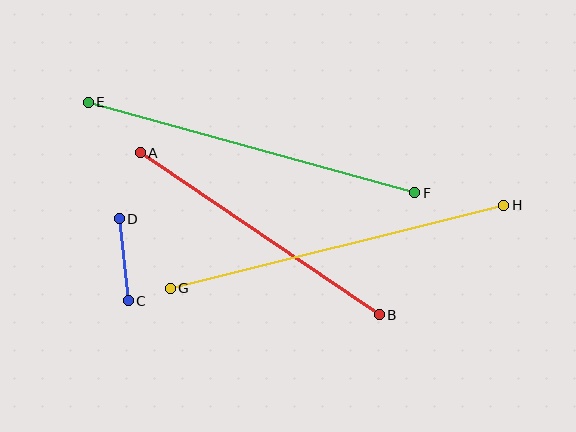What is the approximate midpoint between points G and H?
The midpoint is at approximately (337, 247) pixels.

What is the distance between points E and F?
The distance is approximately 339 pixels.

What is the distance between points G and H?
The distance is approximately 344 pixels.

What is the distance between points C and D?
The distance is approximately 83 pixels.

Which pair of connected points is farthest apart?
Points G and H are farthest apart.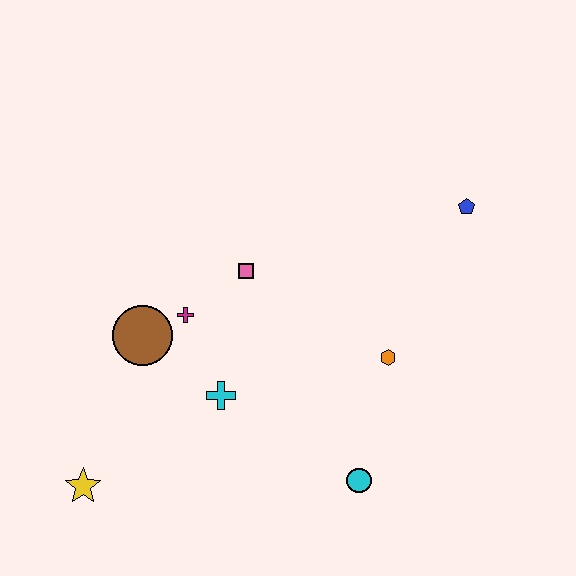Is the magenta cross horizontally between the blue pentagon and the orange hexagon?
No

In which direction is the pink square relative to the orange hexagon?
The pink square is to the left of the orange hexagon.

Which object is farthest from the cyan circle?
The blue pentagon is farthest from the cyan circle.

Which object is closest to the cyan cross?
The magenta cross is closest to the cyan cross.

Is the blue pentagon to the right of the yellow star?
Yes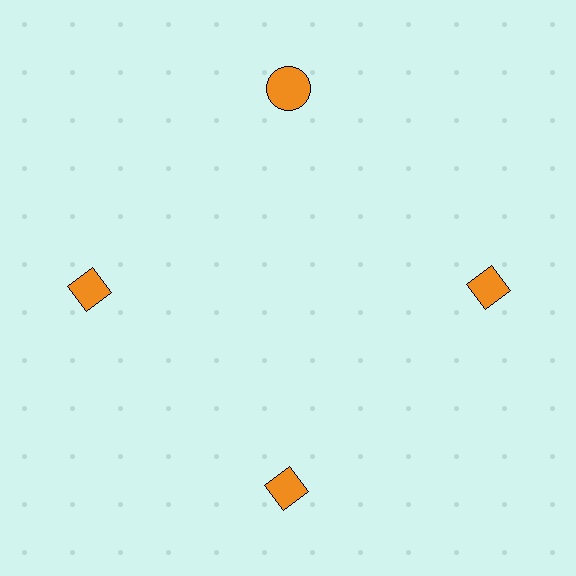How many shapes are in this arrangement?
There are 4 shapes arranged in a ring pattern.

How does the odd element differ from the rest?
It has a different shape: circle instead of diamond.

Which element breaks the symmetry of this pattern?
The orange circle at roughly the 12 o'clock position breaks the symmetry. All other shapes are orange diamonds.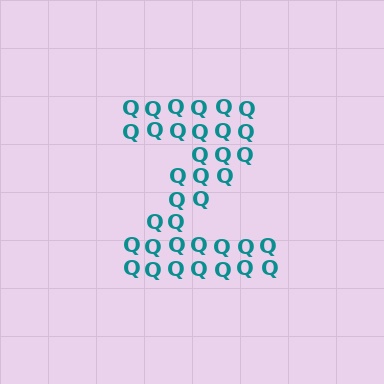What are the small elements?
The small elements are letter Q's.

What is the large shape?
The large shape is the letter Z.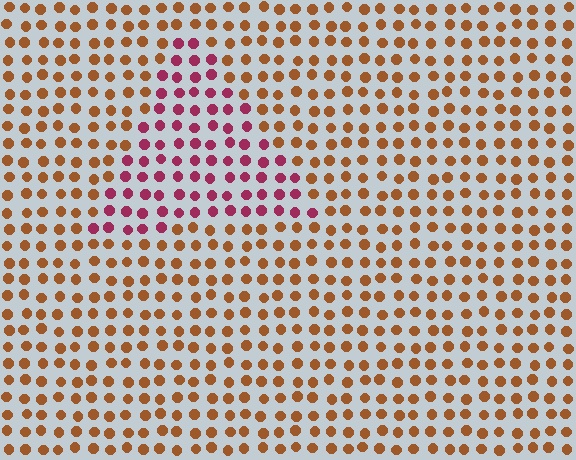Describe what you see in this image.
The image is filled with small brown elements in a uniform arrangement. A triangle-shaped region is visible where the elements are tinted to a slightly different hue, forming a subtle color boundary.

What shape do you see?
I see a triangle.